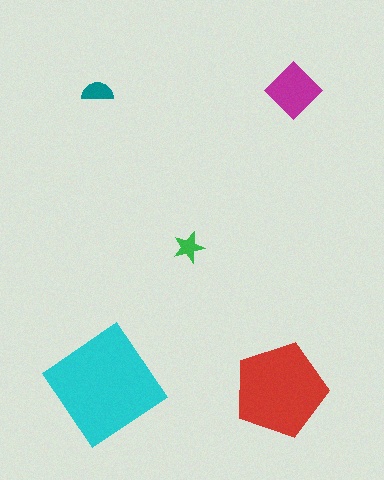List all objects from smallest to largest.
The green star, the teal semicircle, the magenta diamond, the red pentagon, the cyan diamond.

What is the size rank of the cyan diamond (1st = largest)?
1st.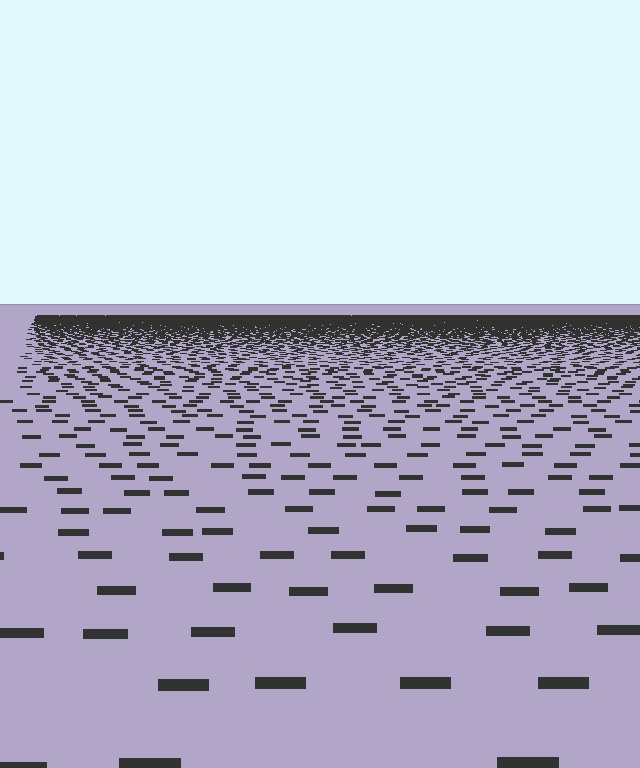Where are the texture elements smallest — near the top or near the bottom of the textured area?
Near the top.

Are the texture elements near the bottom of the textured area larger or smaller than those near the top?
Larger. Near the bottom, elements are closer to the viewer and appear at a bigger on-screen size.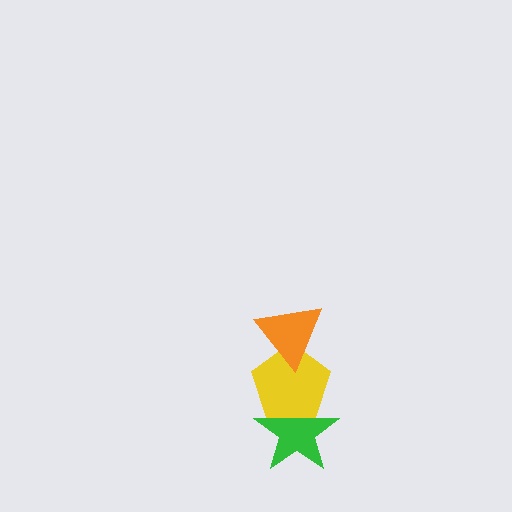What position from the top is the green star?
The green star is 3rd from the top.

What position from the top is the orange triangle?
The orange triangle is 1st from the top.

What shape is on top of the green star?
The yellow pentagon is on top of the green star.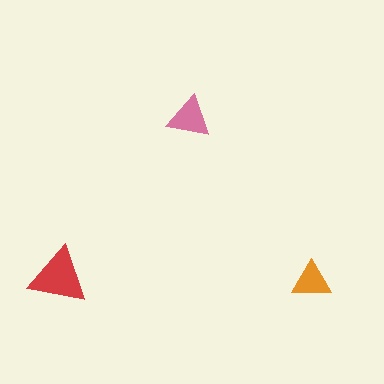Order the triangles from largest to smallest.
the red one, the pink one, the orange one.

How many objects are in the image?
There are 3 objects in the image.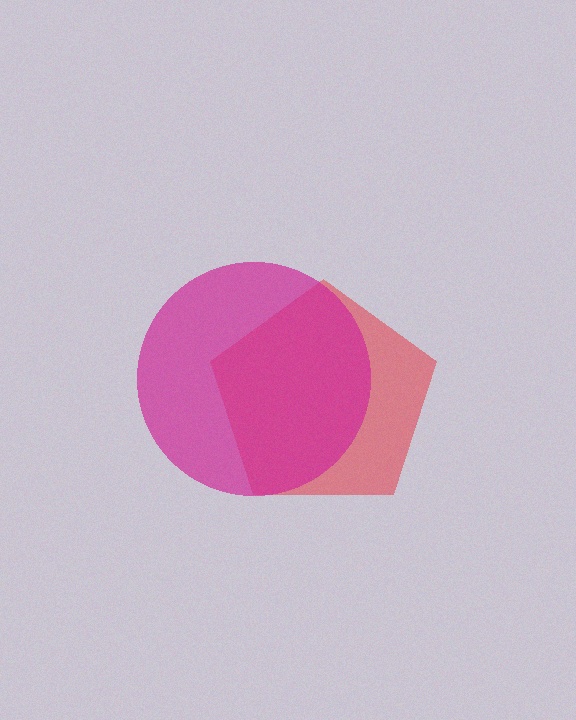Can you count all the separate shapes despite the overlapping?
Yes, there are 2 separate shapes.